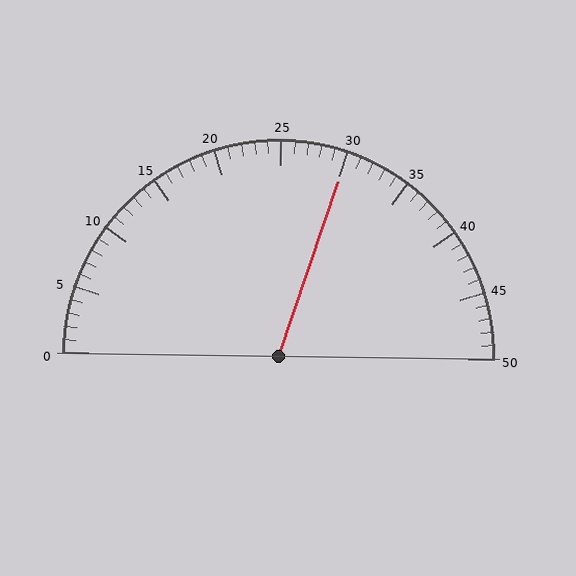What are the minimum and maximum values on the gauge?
The gauge ranges from 0 to 50.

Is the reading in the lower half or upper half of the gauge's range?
The reading is in the upper half of the range (0 to 50).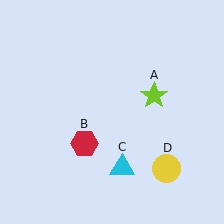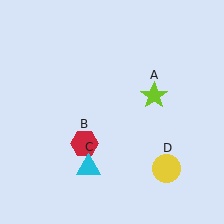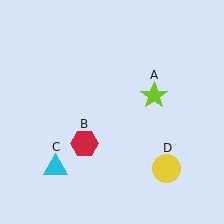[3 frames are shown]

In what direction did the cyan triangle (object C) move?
The cyan triangle (object C) moved left.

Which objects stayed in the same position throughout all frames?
Lime star (object A) and red hexagon (object B) and yellow circle (object D) remained stationary.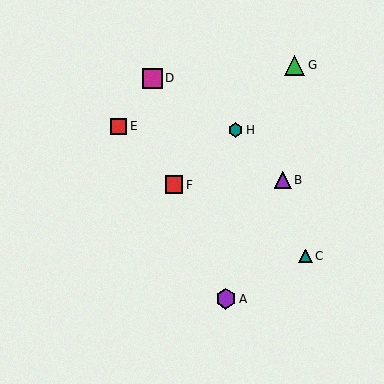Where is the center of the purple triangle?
The center of the purple triangle is at (283, 180).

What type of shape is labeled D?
Shape D is a magenta square.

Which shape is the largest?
The purple hexagon (labeled A) is the largest.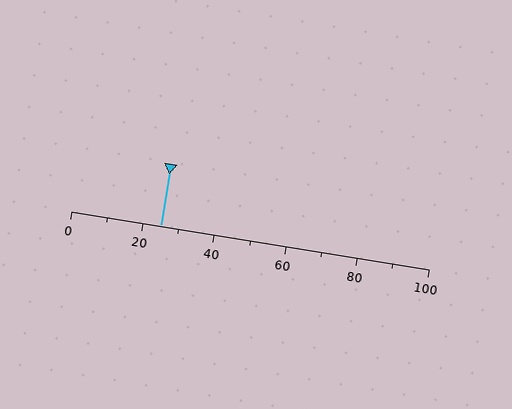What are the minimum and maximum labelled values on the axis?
The axis runs from 0 to 100.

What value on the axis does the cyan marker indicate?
The marker indicates approximately 25.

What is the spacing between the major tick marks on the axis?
The major ticks are spaced 20 apart.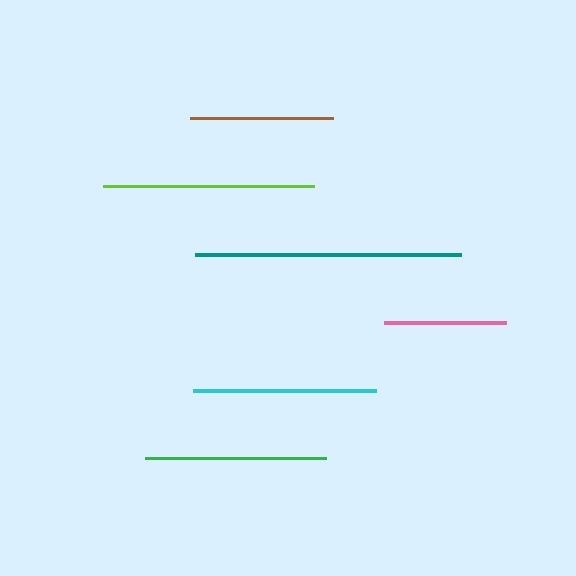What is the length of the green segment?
The green segment is approximately 181 pixels long.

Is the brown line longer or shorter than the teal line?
The teal line is longer than the brown line.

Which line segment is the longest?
The teal line is the longest at approximately 266 pixels.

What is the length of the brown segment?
The brown segment is approximately 143 pixels long.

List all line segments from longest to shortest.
From longest to shortest: teal, lime, cyan, green, brown, pink.